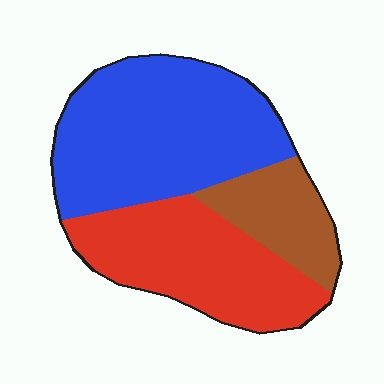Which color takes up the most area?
Blue, at roughly 50%.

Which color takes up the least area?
Brown, at roughly 15%.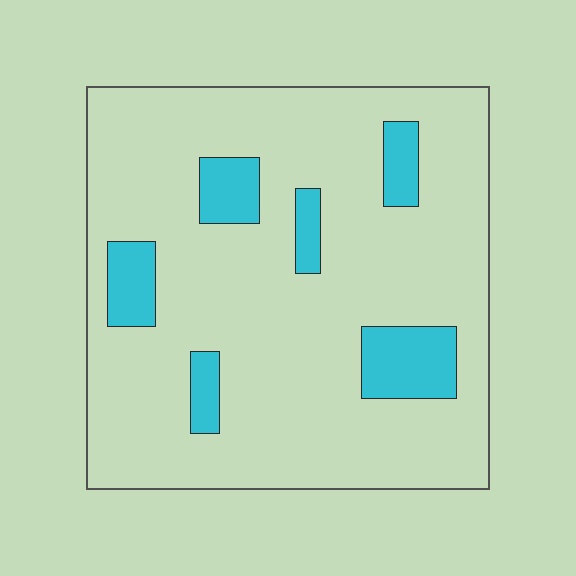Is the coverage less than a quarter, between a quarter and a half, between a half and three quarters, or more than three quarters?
Less than a quarter.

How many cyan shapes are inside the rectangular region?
6.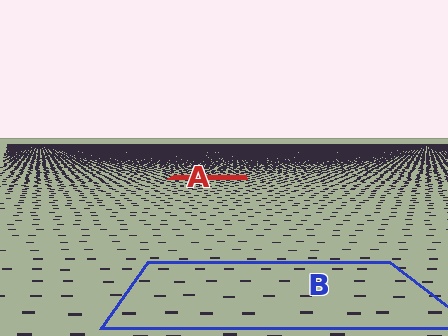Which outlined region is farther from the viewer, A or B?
Region A is farther from the viewer — the texture elements inside it appear smaller and more densely packed.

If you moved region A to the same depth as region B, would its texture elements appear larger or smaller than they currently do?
They would appear larger. At a closer depth, the same texture elements are projected at a bigger on-screen size.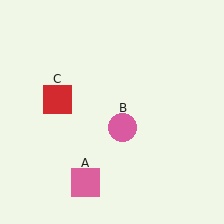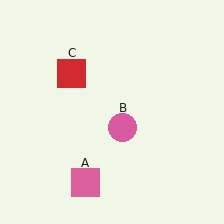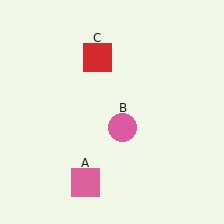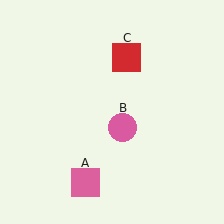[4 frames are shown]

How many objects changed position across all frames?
1 object changed position: red square (object C).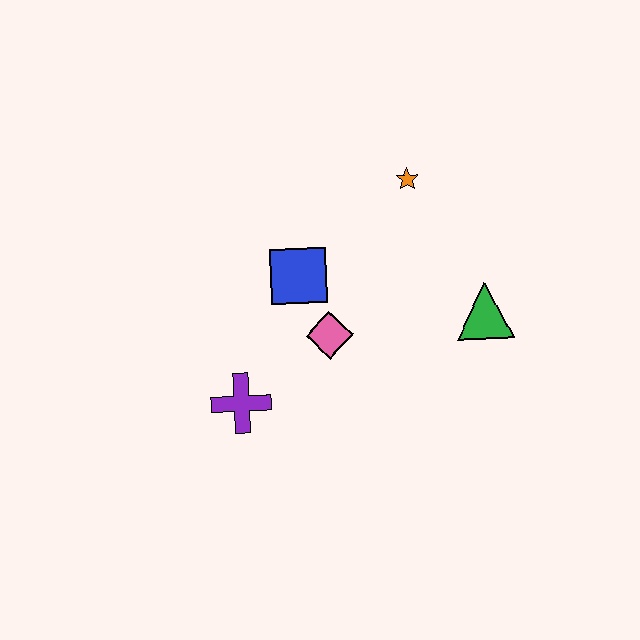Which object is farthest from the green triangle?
The purple cross is farthest from the green triangle.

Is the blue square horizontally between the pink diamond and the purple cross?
Yes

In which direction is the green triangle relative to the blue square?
The green triangle is to the right of the blue square.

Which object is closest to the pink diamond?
The blue square is closest to the pink diamond.